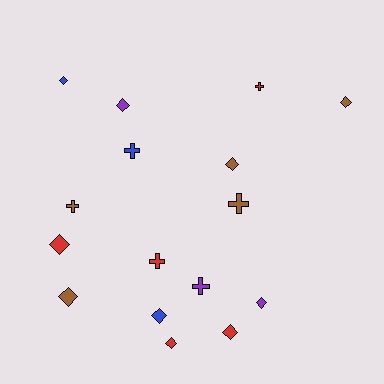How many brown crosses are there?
There are 2 brown crosses.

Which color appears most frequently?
Red, with 5 objects.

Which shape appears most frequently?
Diamond, with 10 objects.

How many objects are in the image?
There are 16 objects.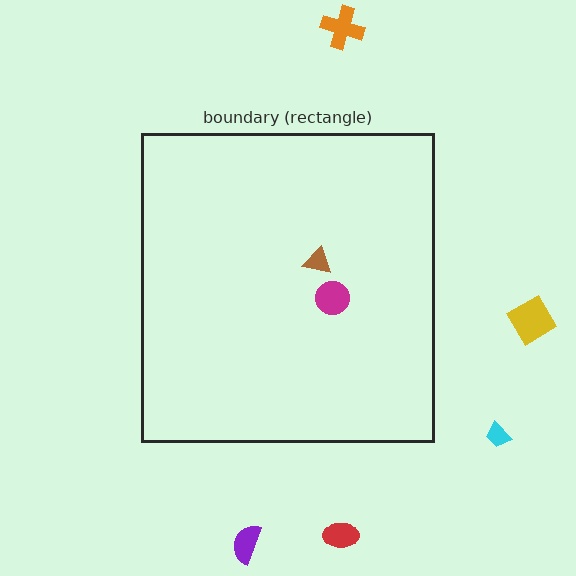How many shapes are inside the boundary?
2 inside, 5 outside.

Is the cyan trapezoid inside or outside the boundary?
Outside.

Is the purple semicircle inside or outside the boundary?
Outside.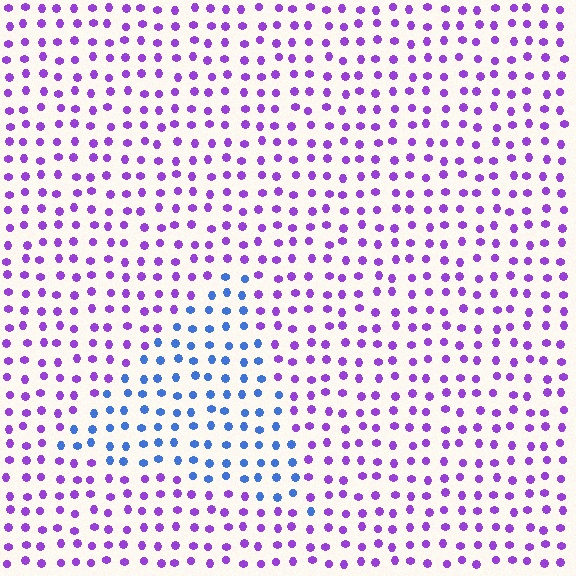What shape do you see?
I see a triangle.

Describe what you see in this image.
The image is filled with small purple elements in a uniform arrangement. A triangle-shaped region is visible where the elements are tinted to a slightly different hue, forming a subtle color boundary.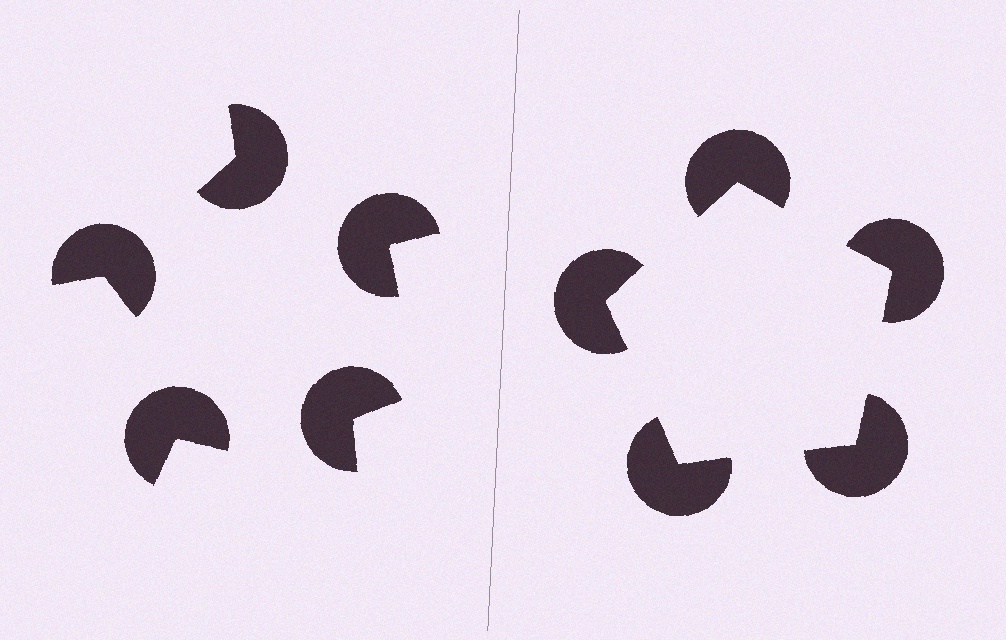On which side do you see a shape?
An illusory pentagon appears on the right side. On the left side the wedge cuts are rotated, so no coherent shape forms.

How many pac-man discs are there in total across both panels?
10 — 5 on each side.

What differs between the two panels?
The pac-man discs are positioned identically on both sides; only the wedge orientations differ. On the right they align to a pentagon; on the left they are misaligned.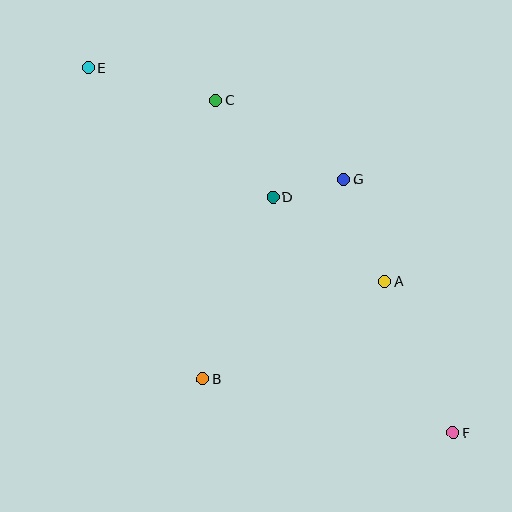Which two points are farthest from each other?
Points E and F are farthest from each other.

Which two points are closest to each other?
Points D and G are closest to each other.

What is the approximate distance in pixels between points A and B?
The distance between A and B is approximately 206 pixels.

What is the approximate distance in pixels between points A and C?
The distance between A and C is approximately 247 pixels.